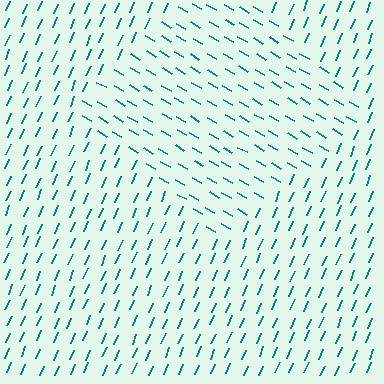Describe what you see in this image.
The image is filled with small teal line segments. A diamond region in the image has lines oriented differently from the surrounding lines, creating a visible texture boundary.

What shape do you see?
I see a diamond.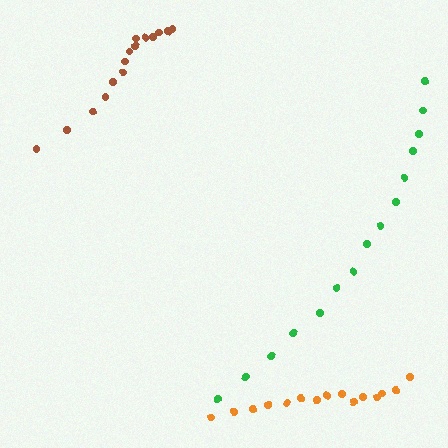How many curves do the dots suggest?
There are 3 distinct paths.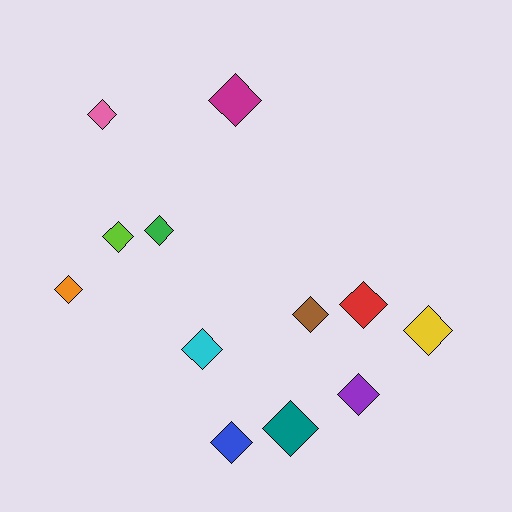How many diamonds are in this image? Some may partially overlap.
There are 12 diamonds.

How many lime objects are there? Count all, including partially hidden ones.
There is 1 lime object.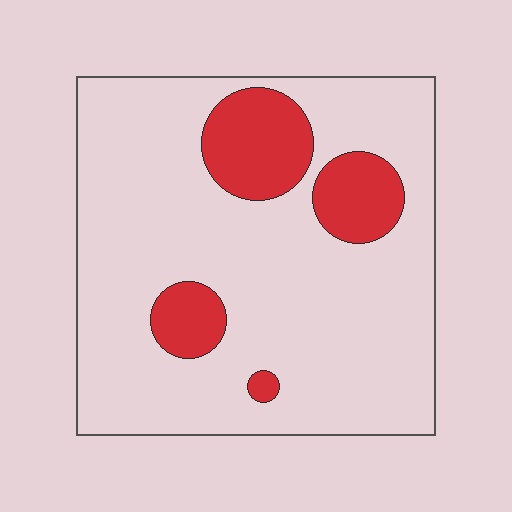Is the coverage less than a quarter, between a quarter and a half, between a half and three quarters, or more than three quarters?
Less than a quarter.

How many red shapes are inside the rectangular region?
4.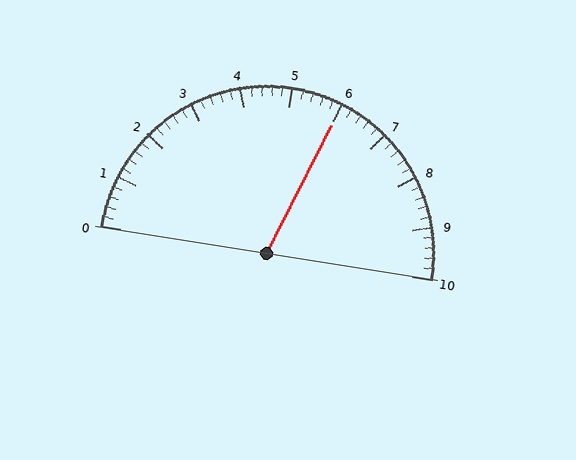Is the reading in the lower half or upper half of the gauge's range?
The reading is in the upper half of the range (0 to 10).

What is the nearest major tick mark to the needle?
The nearest major tick mark is 6.